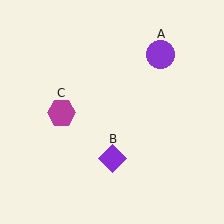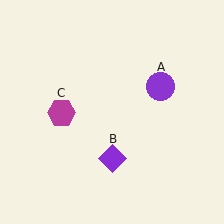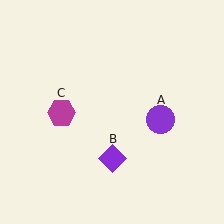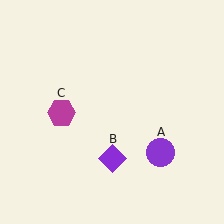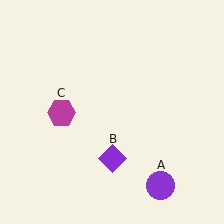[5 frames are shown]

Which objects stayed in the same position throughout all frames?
Purple diamond (object B) and magenta hexagon (object C) remained stationary.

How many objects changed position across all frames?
1 object changed position: purple circle (object A).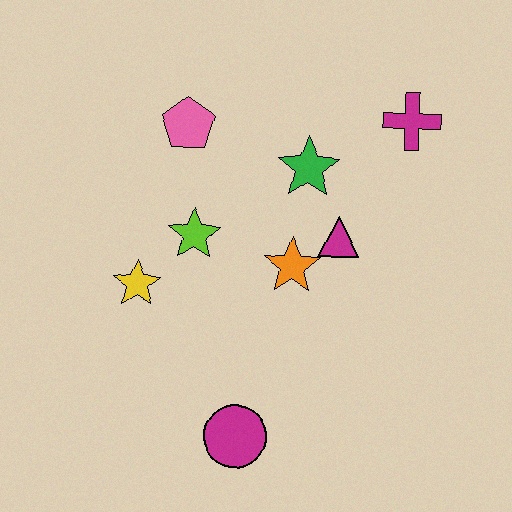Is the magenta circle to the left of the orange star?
Yes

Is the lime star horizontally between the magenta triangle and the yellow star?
Yes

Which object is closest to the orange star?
The magenta triangle is closest to the orange star.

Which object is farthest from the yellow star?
The magenta cross is farthest from the yellow star.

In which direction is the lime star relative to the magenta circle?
The lime star is above the magenta circle.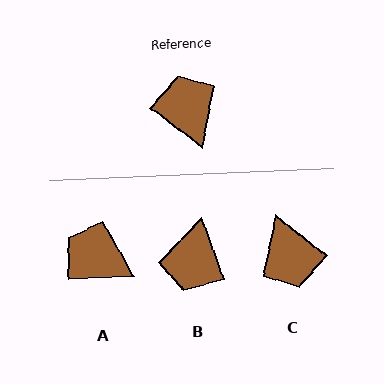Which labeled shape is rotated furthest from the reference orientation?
C, about 179 degrees away.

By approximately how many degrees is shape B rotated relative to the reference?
Approximately 146 degrees counter-clockwise.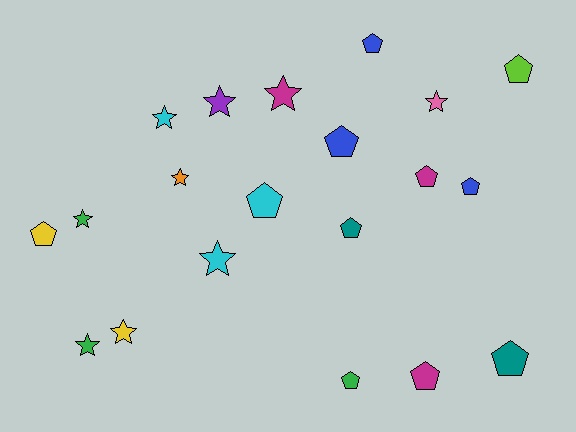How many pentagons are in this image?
There are 11 pentagons.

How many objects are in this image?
There are 20 objects.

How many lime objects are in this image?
There is 1 lime object.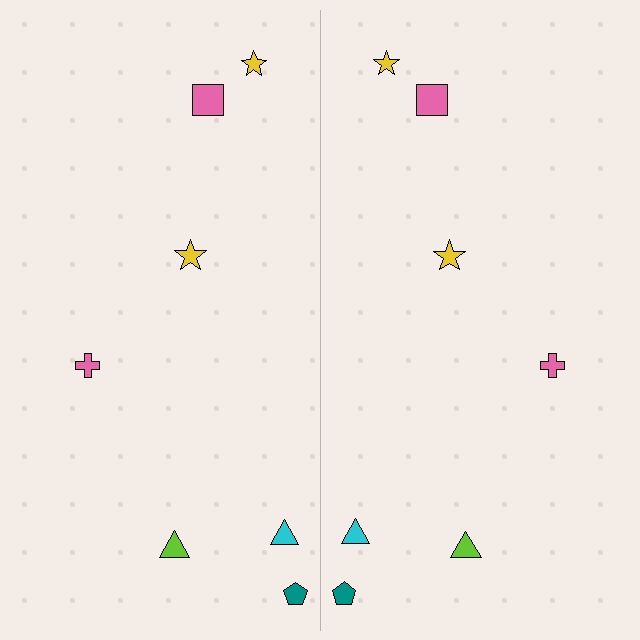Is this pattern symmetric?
Yes, this pattern has bilateral (reflection) symmetry.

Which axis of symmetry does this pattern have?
The pattern has a vertical axis of symmetry running through the center of the image.